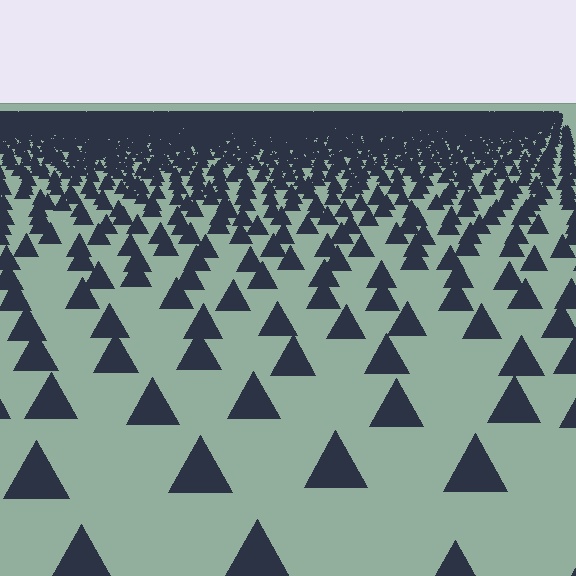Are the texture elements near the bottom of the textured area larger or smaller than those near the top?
Larger. Near the bottom, elements are closer to the viewer and appear at a bigger on-screen size.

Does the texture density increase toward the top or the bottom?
Density increases toward the top.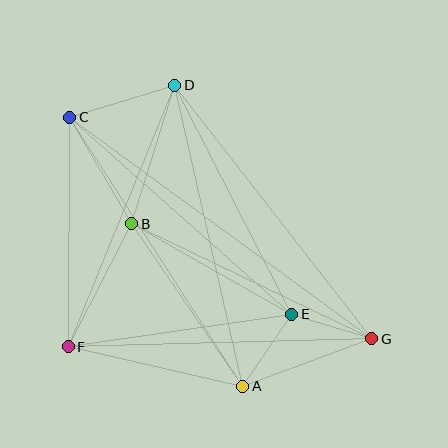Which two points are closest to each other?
Points E and G are closest to each other.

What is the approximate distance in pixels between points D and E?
The distance between D and E is approximately 257 pixels.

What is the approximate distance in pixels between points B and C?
The distance between B and C is approximately 123 pixels.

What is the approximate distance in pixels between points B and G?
The distance between B and G is approximately 266 pixels.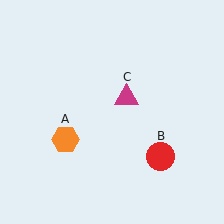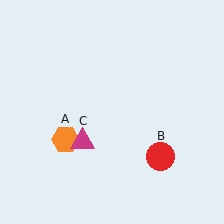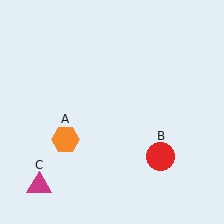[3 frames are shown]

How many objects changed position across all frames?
1 object changed position: magenta triangle (object C).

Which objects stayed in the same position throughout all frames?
Orange hexagon (object A) and red circle (object B) remained stationary.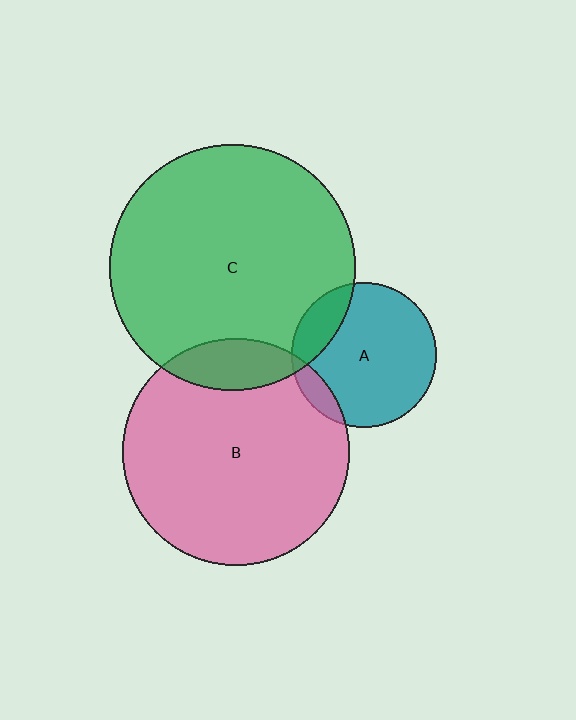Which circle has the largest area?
Circle C (green).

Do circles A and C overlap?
Yes.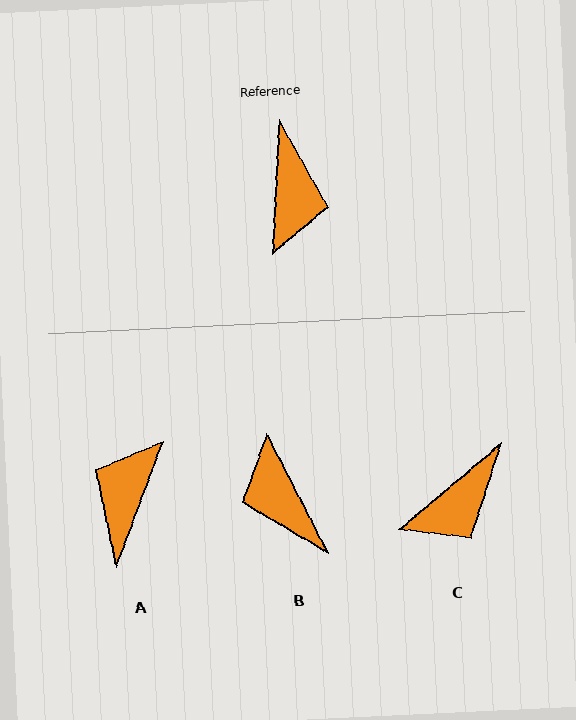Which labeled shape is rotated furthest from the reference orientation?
A, about 162 degrees away.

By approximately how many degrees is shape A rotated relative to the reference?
Approximately 162 degrees counter-clockwise.